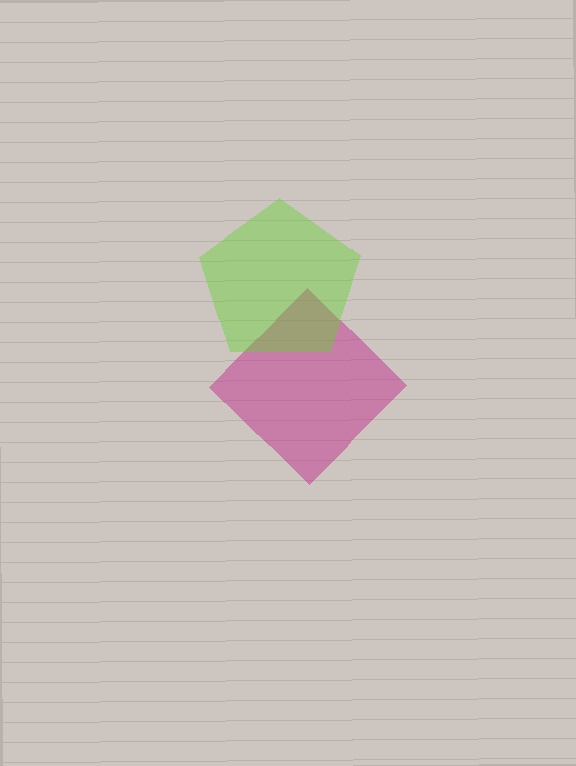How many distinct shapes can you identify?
There are 2 distinct shapes: a magenta diamond, a lime pentagon.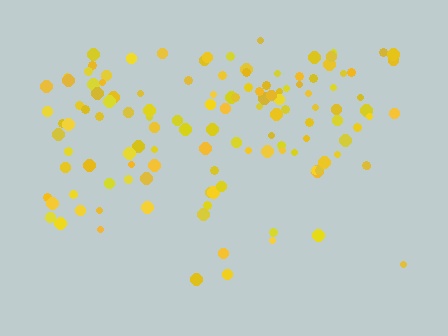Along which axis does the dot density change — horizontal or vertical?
Vertical.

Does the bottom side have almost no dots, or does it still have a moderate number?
Still a moderate number, just noticeably fewer than the top.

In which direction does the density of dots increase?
From bottom to top, with the top side densest.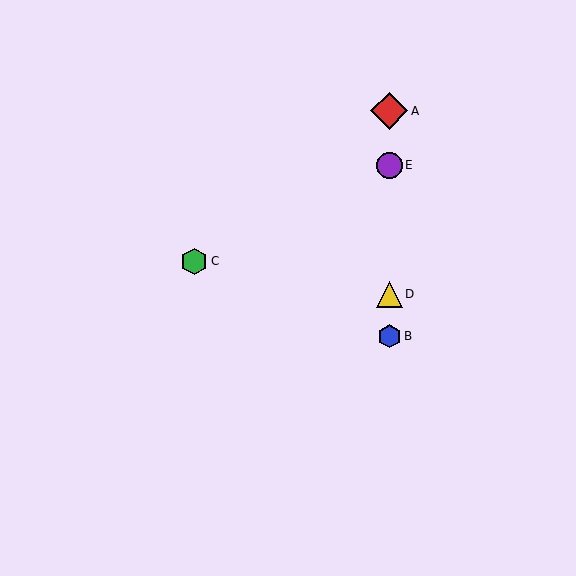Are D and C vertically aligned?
No, D is at x≈389 and C is at x≈194.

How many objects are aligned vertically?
4 objects (A, B, D, E) are aligned vertically.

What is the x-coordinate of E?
Object E is at x≈389.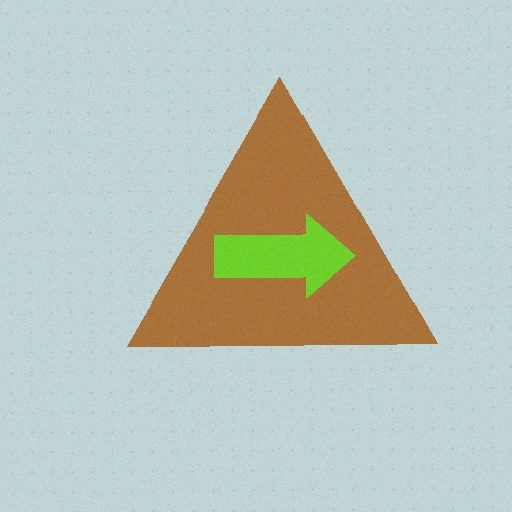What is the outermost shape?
The brown triangle.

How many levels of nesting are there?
2.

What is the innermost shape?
The lime arrow.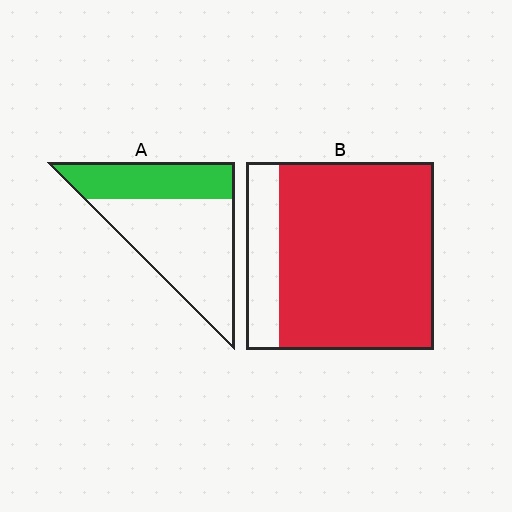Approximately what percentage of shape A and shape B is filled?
A is approximately 35% and B is approximately 80%.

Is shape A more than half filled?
No.